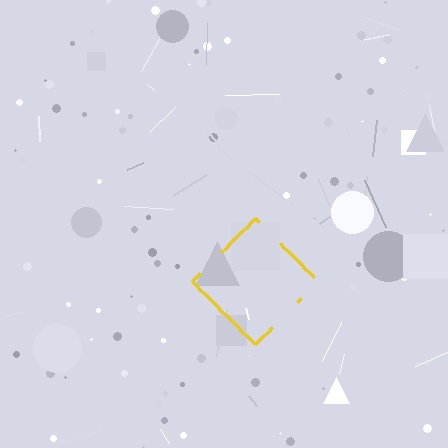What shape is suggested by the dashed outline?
The dashed outline suggests a diamond.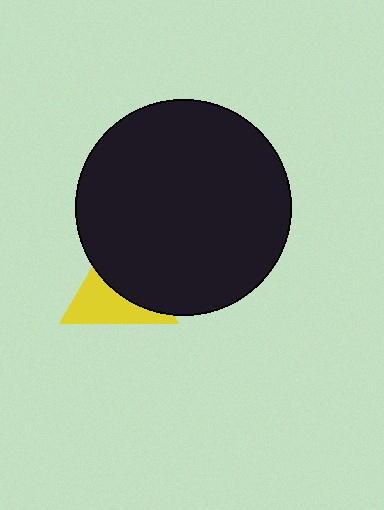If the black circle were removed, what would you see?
You would see the complete yellow triangle.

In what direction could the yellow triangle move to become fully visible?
The yellow triangle could move toward the lower-left. That would shift it out from behind the black circle entirely.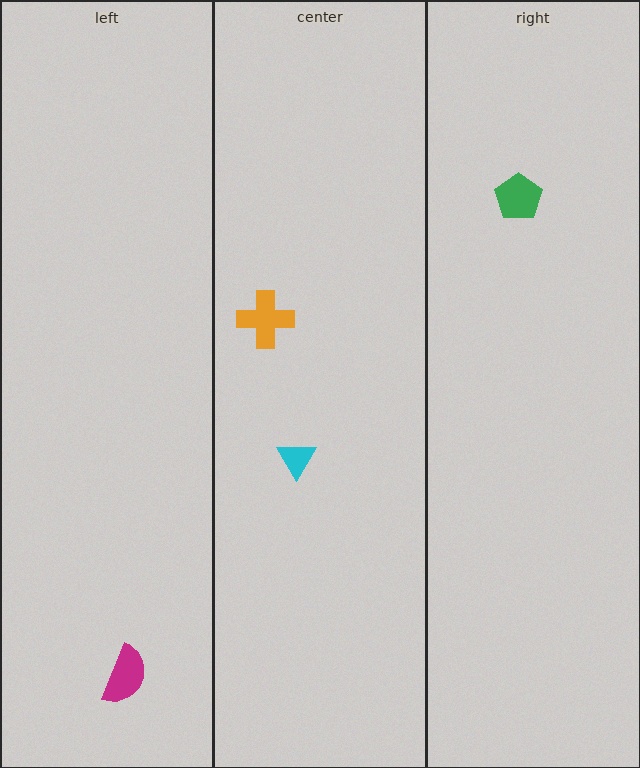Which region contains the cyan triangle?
The center region.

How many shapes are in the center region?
2.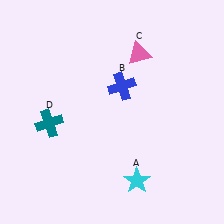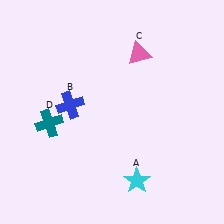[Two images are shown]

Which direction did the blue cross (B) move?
The blue cross (B) moved left.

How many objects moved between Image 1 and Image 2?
1 object moved between the two images.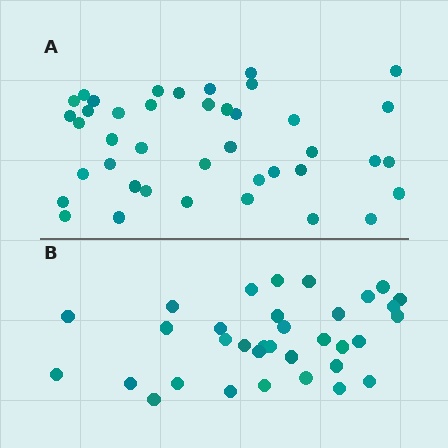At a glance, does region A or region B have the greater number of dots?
Region A (the top region) has more dots.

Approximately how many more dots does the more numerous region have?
Region A has roughly 8 or so more dots than region B.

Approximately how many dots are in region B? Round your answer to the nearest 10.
About 30 dots. (The exact count is 34, which rounds to 30.)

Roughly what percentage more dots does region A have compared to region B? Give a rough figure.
About 20% more.